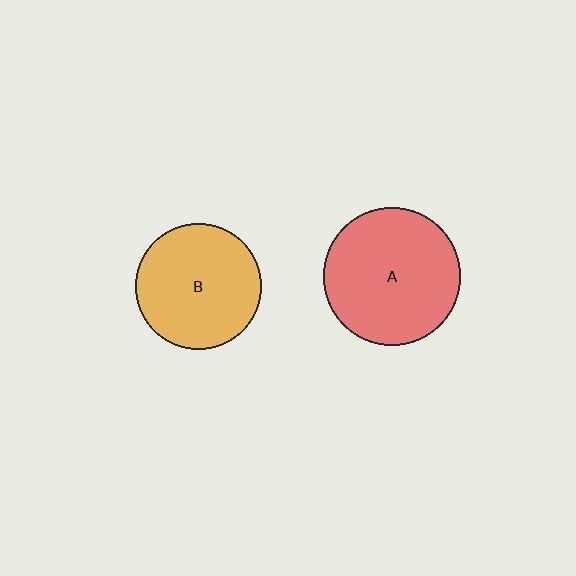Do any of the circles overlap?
No, none of the circles overlap.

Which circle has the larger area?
Circle A (red).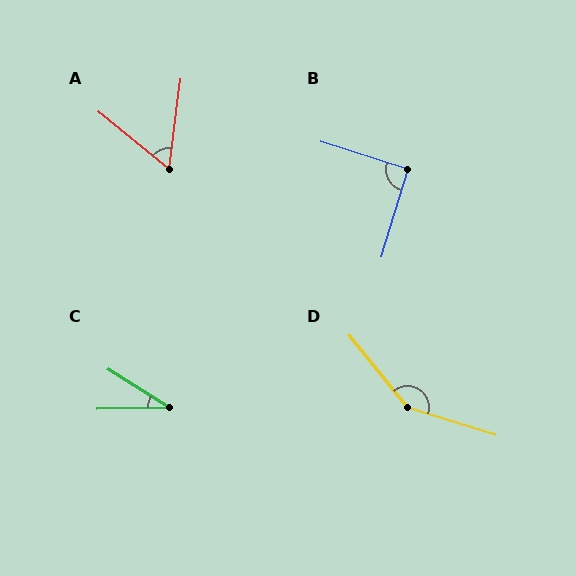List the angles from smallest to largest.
C (33°), A (58°), B (91°), D (147°).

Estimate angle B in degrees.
Approximately 91 degrees.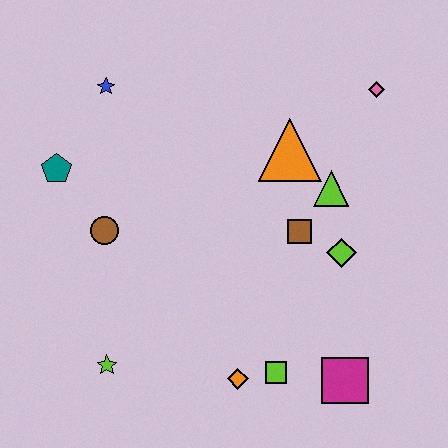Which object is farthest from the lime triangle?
The lime star is farthest from the lime triangle.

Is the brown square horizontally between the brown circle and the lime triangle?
Yes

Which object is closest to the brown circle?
The teal pentagon is closest to the brown circle.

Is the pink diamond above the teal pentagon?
Yes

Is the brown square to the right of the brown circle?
Yes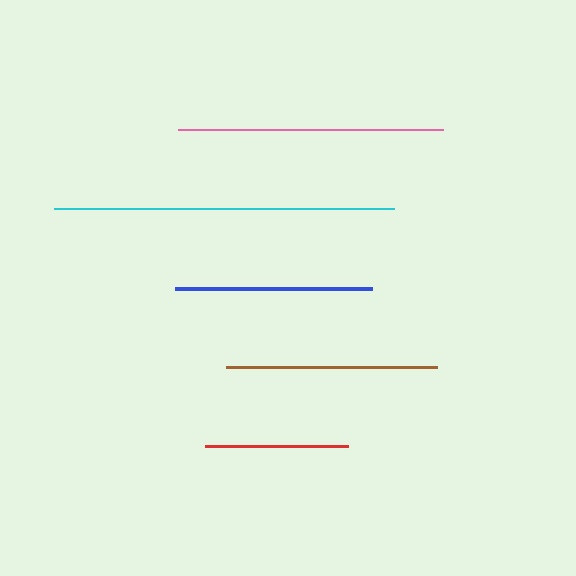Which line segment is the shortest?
The red line is the shortest at approximately 144 pixels.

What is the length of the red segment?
The red segment is approximately 144 pixels long.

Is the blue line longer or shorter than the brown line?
The brown line is longer than the blue line.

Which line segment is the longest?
The cyan line is the longest at approximately 340 pixels.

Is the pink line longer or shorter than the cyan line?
The cyan line is longer than the pink line.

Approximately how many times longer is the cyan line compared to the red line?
The cyan line is approximately 2.4 times the length of the red line.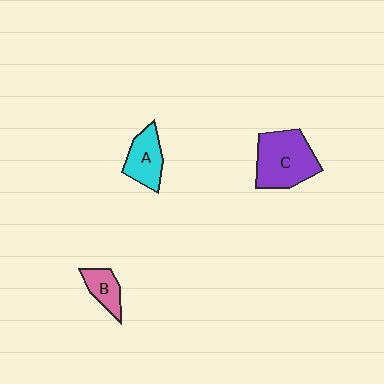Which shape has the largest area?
Shape C (purple).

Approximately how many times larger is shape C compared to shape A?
Approximately 1.7 times.